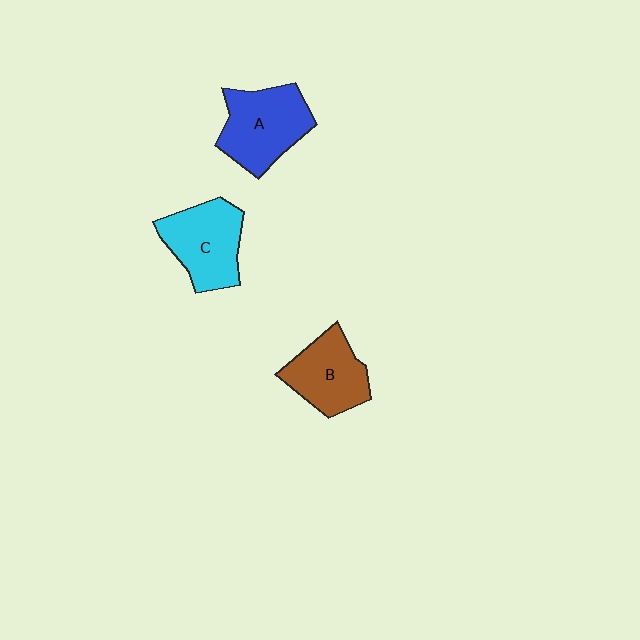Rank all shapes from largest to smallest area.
From largest to smallest: A (blue), C (cyan), B (brown).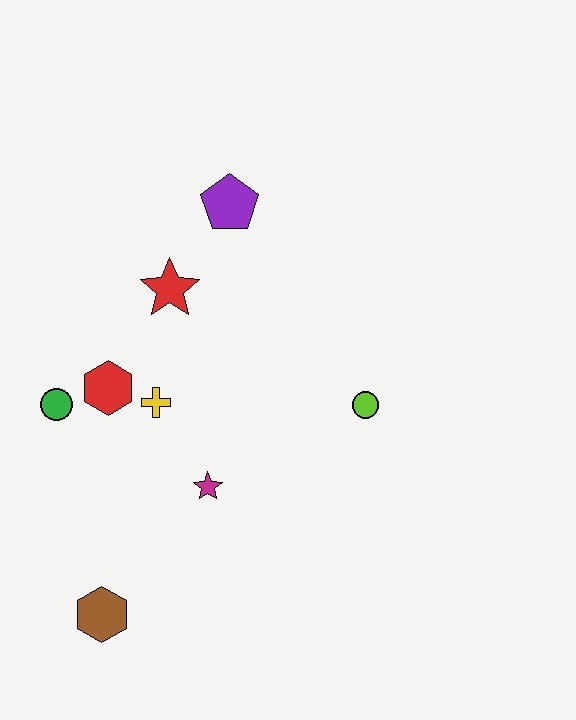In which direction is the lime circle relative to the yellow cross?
The lime circle is to the right of the yellow cross.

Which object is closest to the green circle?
The red hexagon is closest to the green circle.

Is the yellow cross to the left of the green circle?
No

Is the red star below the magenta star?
No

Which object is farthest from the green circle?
The lime circle is farthest from the green circle.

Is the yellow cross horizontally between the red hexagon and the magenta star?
Yes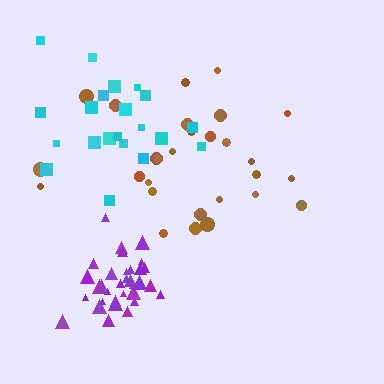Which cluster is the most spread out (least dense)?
Cyan.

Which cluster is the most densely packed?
Purple.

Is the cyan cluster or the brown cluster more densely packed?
Brown.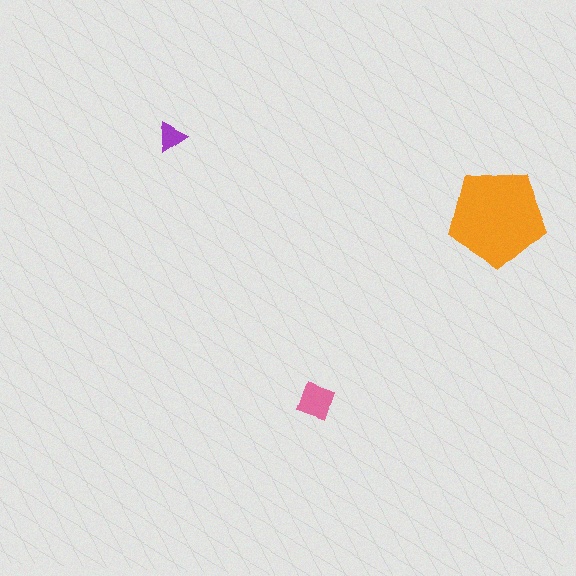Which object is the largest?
The orange pentagon.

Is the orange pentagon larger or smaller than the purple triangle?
Larger.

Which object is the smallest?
The purple triangle.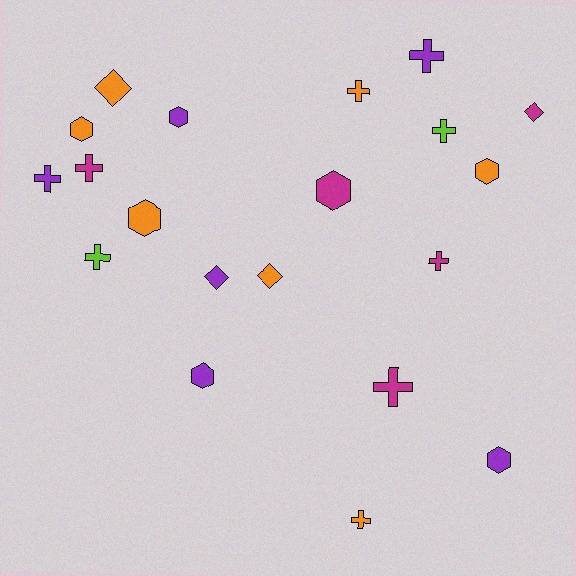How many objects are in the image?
There are 20 objects.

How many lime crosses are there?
There are 2 lime crosses.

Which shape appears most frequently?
Cross, with 9 objects.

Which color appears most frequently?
Orange, with 7 objects.